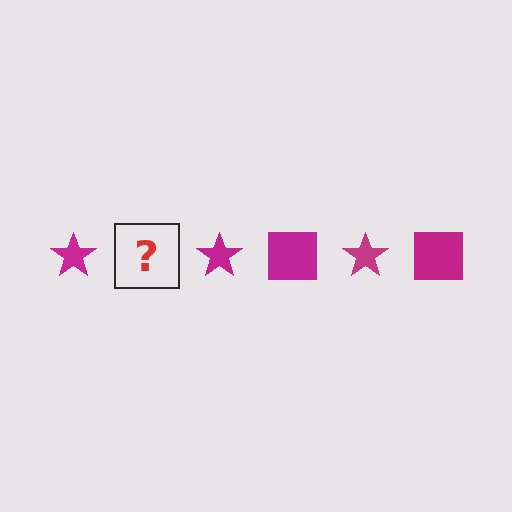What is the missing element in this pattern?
The missing element is a magenta square.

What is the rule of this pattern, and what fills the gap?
The rule is that the pattern cycles through star, square shapes in magenta. The gap should be filled with a magenta square.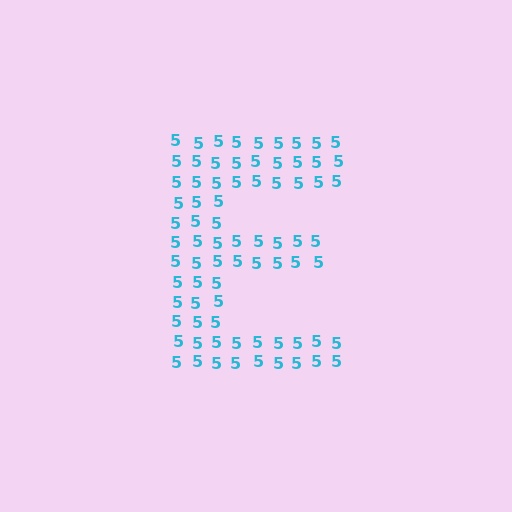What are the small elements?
The small elements are digit 5's.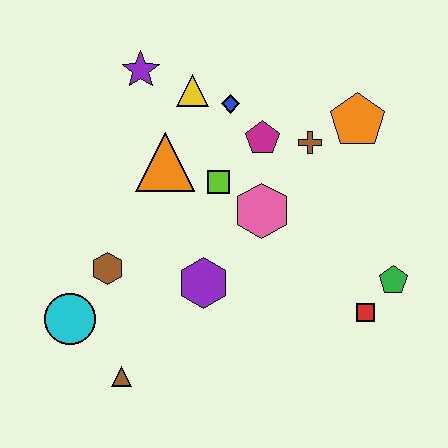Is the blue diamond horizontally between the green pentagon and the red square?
No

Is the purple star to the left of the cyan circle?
No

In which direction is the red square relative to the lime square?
The red square is to the right of the lime square.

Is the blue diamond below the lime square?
No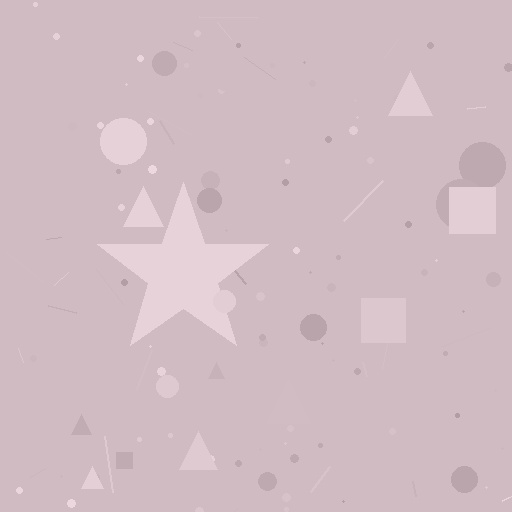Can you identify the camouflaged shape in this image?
The camouflaged shape is a star.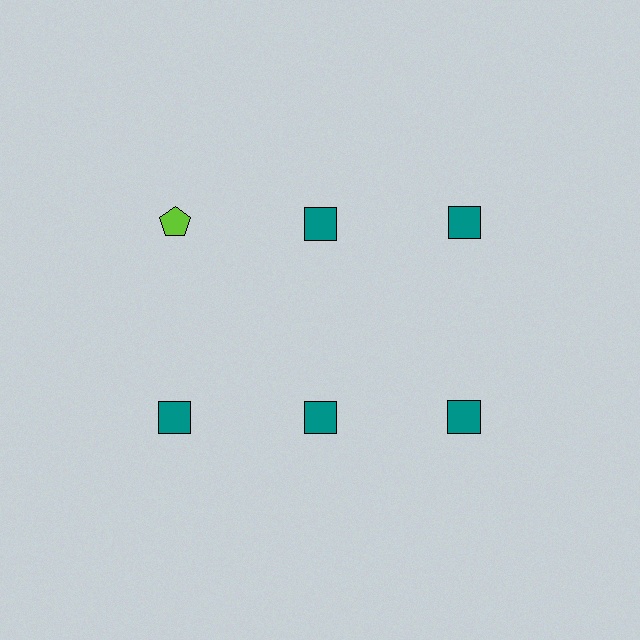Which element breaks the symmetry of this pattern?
The lime pentagon in the top row, leftmost column breaks the symmetry. All other shapes are teal squares.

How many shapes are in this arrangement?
There are 6 shapes arranged in a grid pattern.